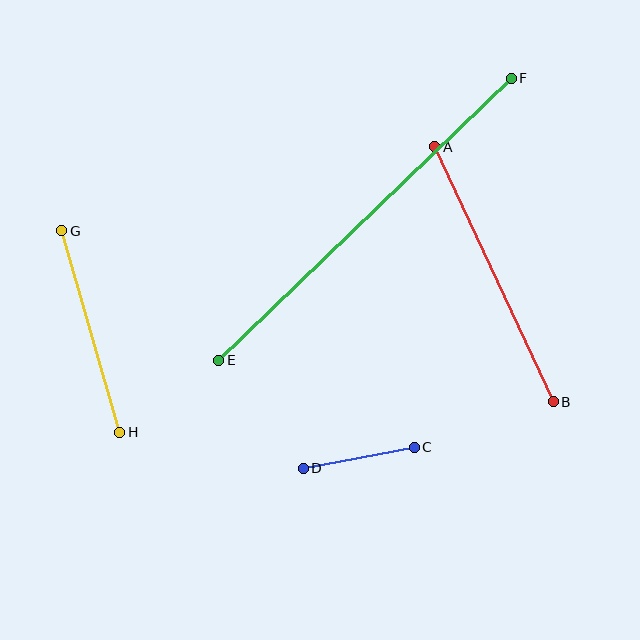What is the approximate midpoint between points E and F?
The midpoint is at approximately (365, 219) pixels.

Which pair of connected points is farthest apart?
Points E and F are farthest apart.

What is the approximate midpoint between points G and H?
The midpoint is at approximately (91, 331) pixels.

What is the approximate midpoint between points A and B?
The midpoint is at approximately (494, 274) pixels.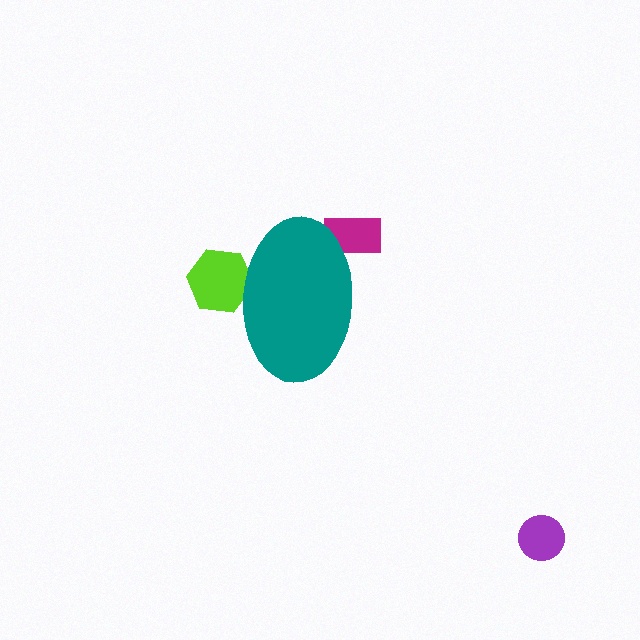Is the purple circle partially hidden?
No, the purple circle is fully visible.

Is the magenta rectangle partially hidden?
Yes, the magenta rectangle is partially hidden behind the teal ellipse.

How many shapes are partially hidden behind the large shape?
2 shapes are partially hidden.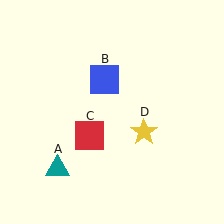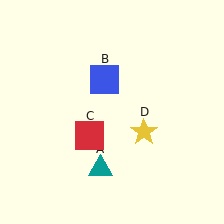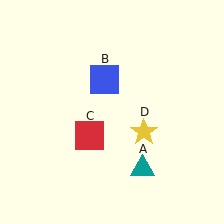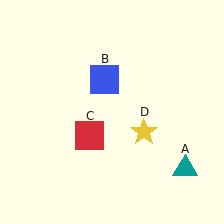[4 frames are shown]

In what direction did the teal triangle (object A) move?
The teal triangle (object A) moved right.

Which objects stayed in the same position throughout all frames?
Blue square (object B) and red square (object C) and yellow star (object D) remained stationary.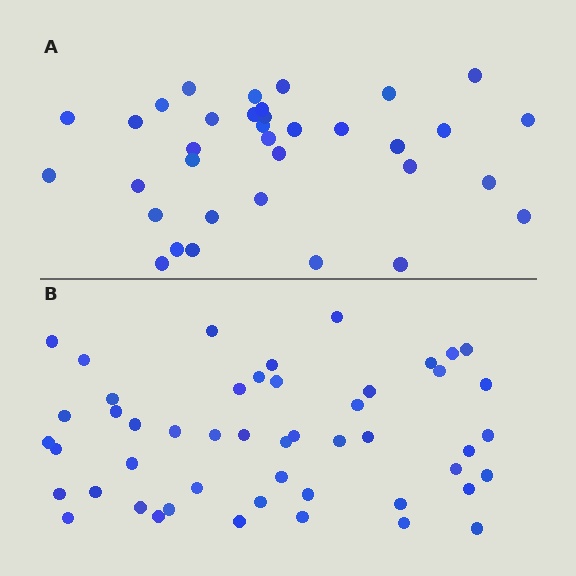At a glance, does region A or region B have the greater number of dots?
Region B (the bottom region) has more dots.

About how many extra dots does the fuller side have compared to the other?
Region B has approximately 15 more dots than region A.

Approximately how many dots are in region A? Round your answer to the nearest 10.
About 40 dots. (The exact count is 35, which rounds to 40.)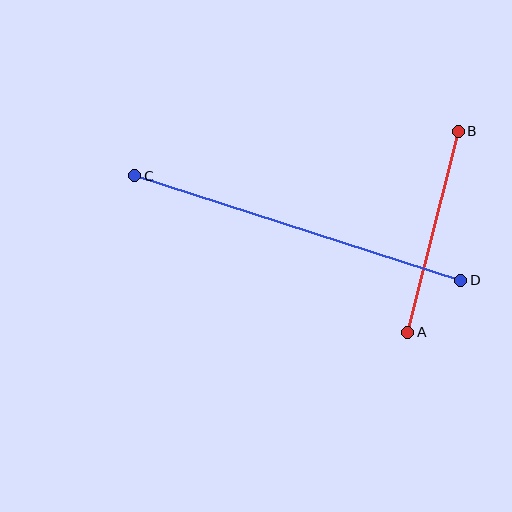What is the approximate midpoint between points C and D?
The midpoint is at approximately (298, 228) pixels.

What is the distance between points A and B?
The distance is approximately 207 pixels.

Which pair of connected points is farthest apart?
Points C and D are farthest apart.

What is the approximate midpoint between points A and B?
The midpoint is at approximately (433, 232) pixels.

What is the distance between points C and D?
The distance is approximately 342 pixels.